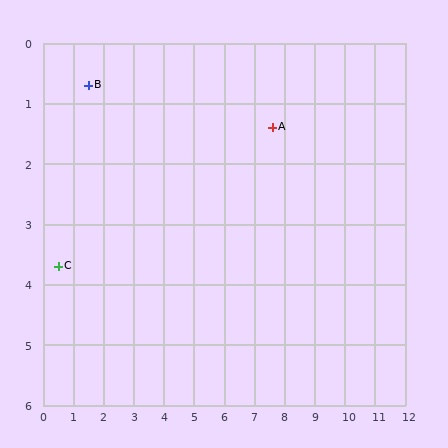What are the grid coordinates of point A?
Point A is at approximately (7.6, 1.4).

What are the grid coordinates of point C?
Point C is at approximately (0.5, 3.7).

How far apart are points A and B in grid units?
Points A and B are about 6.1 grid units apart.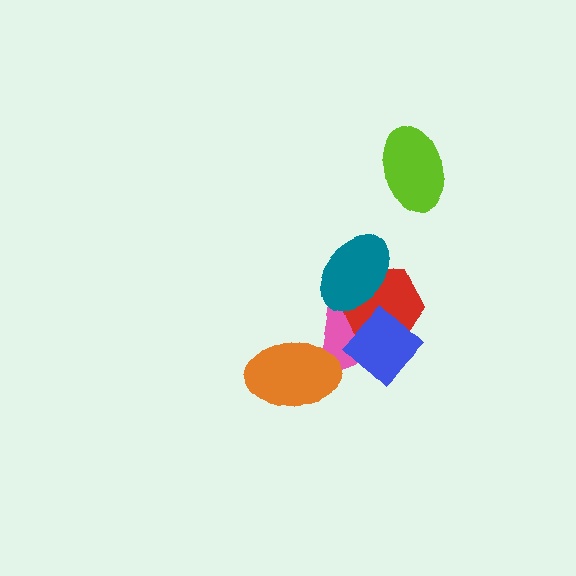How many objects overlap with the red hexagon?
3 objects overlap with the red hexagon.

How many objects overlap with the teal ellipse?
2 objects overlap with the teal ellipse.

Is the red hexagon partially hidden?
Yes, it is partially covered by another shape.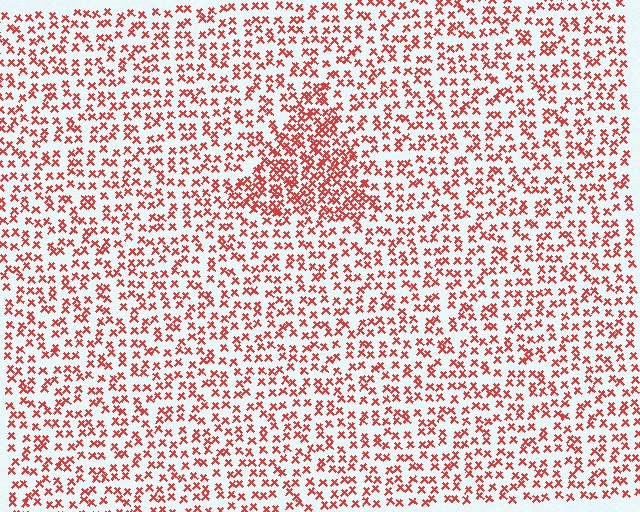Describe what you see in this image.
The image contains small red elements arranged at two different densities. A triangle-shaped region is visible where the elements are more densely packed than the surrounding area.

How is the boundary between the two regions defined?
The boundary is defined by a change in element density (approximately 1.9x ratio). All elements are the same color, size, and shape.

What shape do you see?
I see a triangle.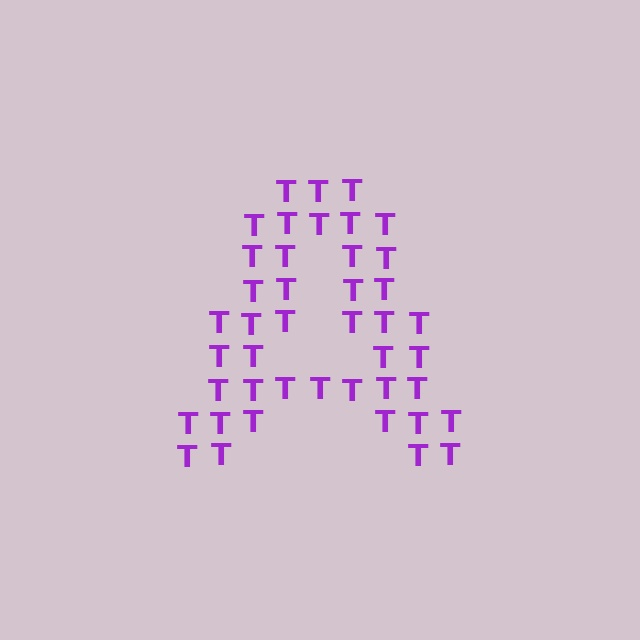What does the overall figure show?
The overall figure shows the letter A.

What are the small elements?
The small elements are letter T's.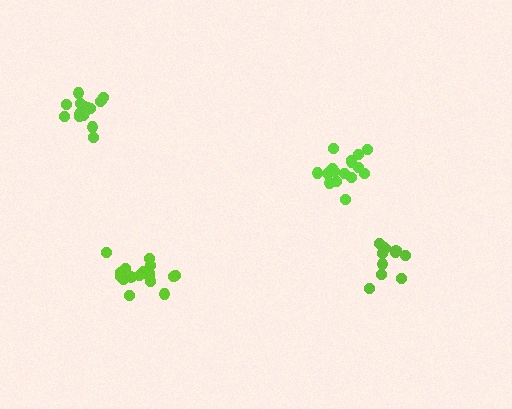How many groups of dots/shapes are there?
There are 4 groups.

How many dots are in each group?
Group 1: 17 dots, Group 2: 12 dots, Group 3: 17 dots, Group 4: 17 dots (63 total).